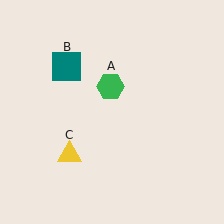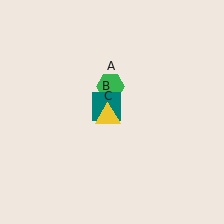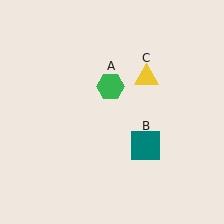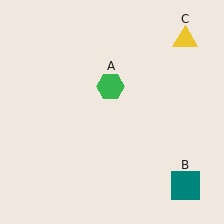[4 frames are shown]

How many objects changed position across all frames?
2 objects changed position: teal square (object B), yellow triangle (object C).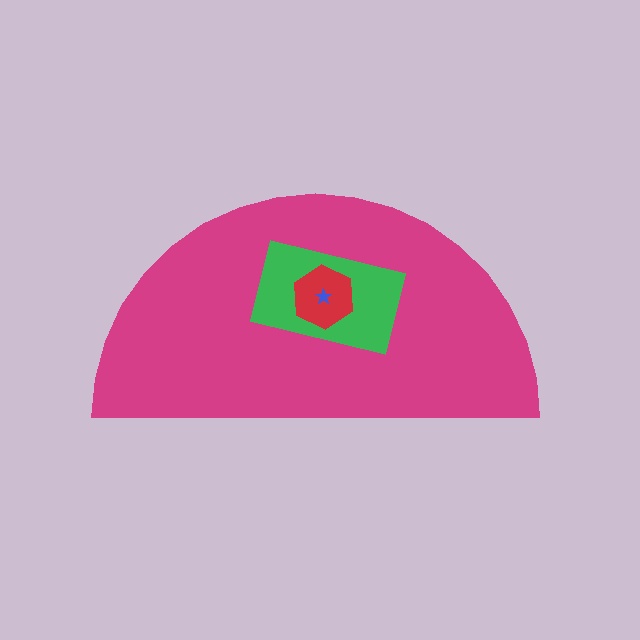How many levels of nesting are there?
4.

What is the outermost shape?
The magenta semicircle.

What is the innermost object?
The blue star.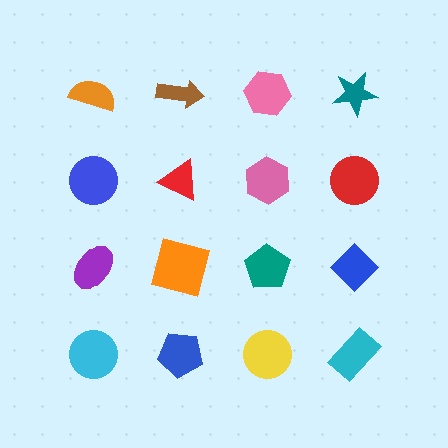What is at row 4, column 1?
A cyan circle.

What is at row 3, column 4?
A blue diamond.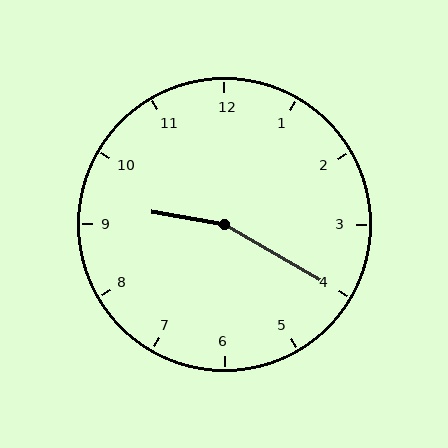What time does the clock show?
9:20.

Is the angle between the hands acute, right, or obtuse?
It is obtuse.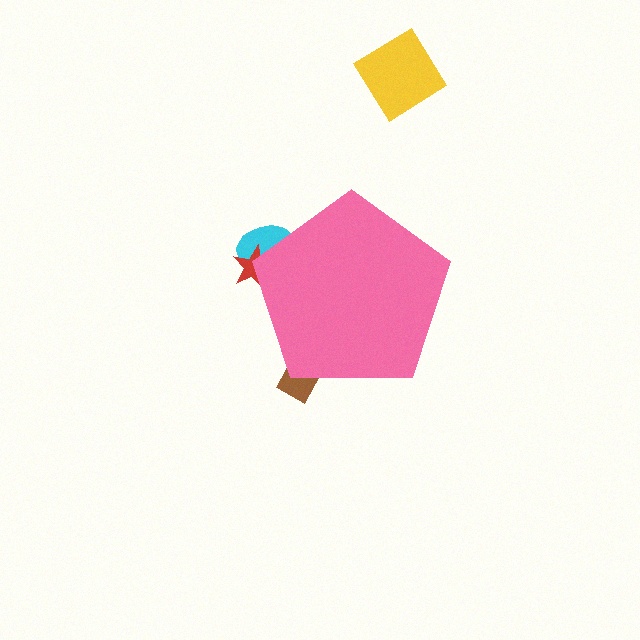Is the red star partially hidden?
Yes, the red star is partially hidden behind the pink pentagon.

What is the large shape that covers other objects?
A pink pentagon.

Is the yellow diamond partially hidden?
No, the yellow diamond is fully visible.